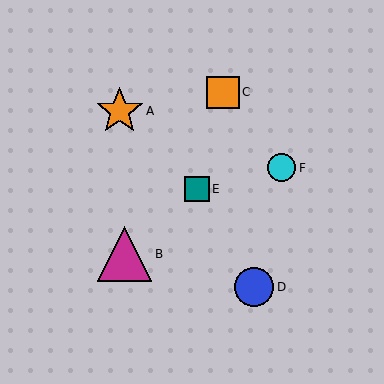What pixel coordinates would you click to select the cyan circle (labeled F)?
Click at (282, 168) to select the cyan circle F.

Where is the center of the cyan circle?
The center of the cyan circle is at (282, 168).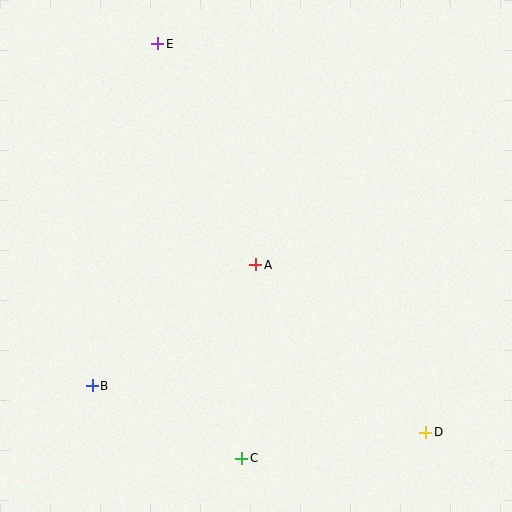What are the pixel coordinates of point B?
Point B is at (92, 386).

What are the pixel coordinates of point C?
Point C is at (242, 458).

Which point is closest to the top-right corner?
Point E is closest to the top-right corner.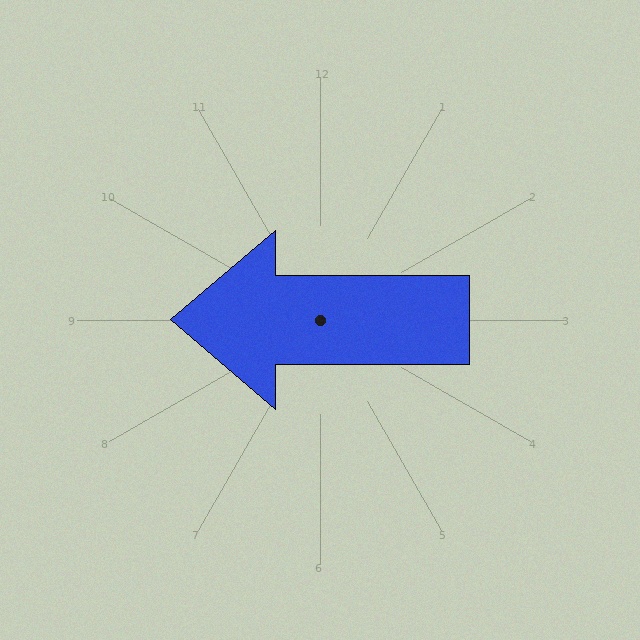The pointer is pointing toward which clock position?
Roughly 9 o'clock.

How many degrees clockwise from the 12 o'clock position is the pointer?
Approximately 270 degrees.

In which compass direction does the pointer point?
West.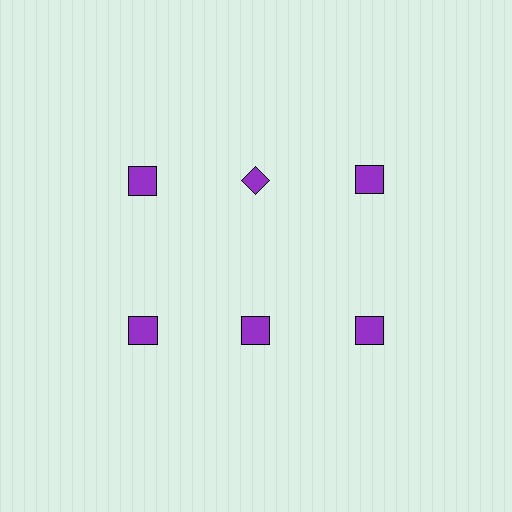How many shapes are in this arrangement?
There are 6 shapes arranged in a grid pattern.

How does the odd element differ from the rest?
It has a different shape: diamond instead of square.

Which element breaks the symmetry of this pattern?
The purple diamond in the top row, second from left column breaks the symmetry. All other shapes are purple squares.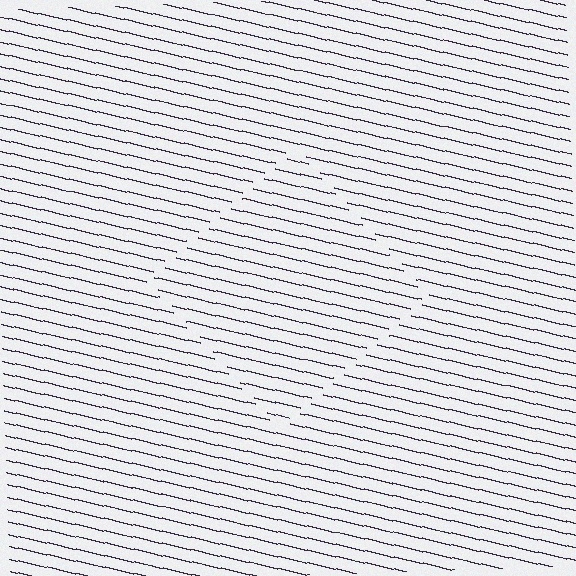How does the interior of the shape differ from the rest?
The interior of the shape contains the same grating, shifted by half a period — the contour is defined by the phase discontinuity where line-ends from the inner and outer gratings abut.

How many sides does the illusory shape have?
4 sides — the line-ends trace a square.